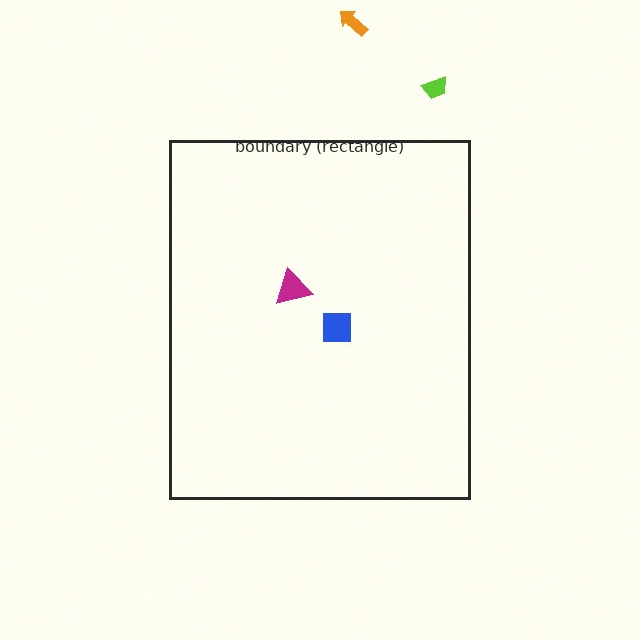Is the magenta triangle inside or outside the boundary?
Inside.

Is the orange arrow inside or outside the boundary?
Outside.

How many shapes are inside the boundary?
2 inside, 2 outside.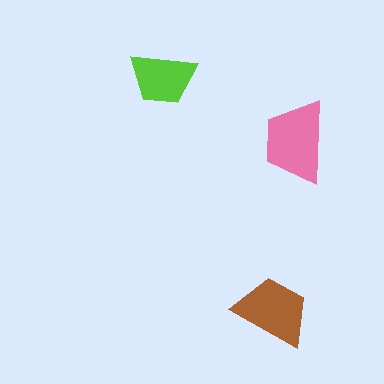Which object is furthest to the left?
The lime trapezoid is leftmost.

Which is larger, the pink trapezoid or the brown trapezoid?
The pink one.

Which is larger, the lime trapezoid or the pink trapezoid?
The pink one.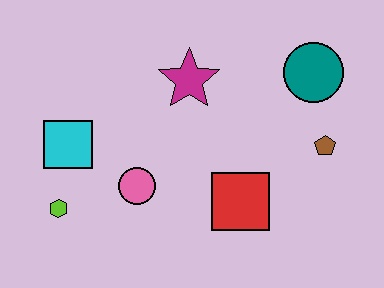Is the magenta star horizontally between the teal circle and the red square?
No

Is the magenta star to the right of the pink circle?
Yes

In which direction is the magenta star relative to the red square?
The magenta star is above the red square.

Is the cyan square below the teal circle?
Yes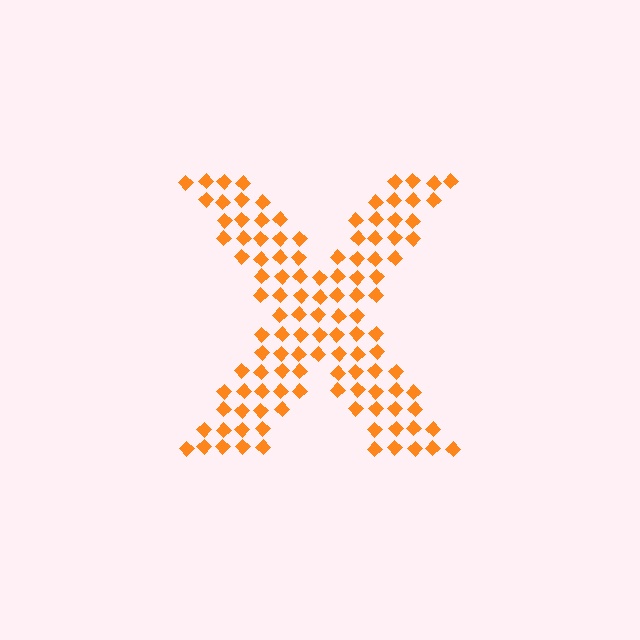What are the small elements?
The small elements are diamonds.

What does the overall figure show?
The overall figure shows the letter X.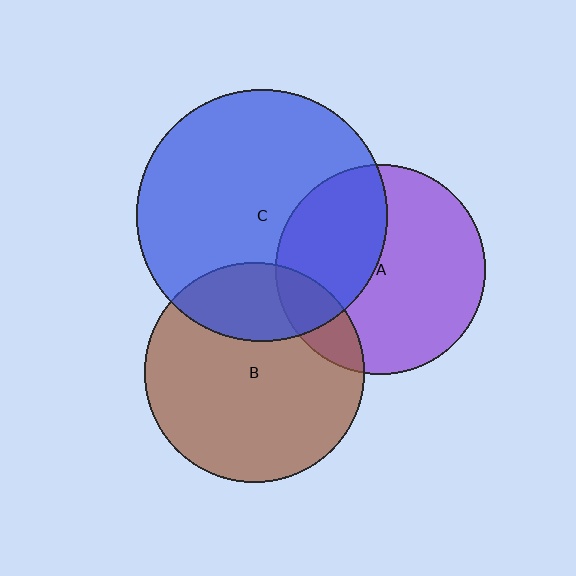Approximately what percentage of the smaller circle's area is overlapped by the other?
Approximately 15%.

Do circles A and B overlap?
Yes.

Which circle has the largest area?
Circle C (blue).